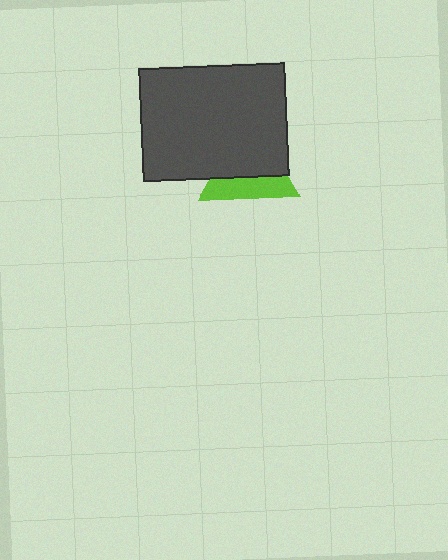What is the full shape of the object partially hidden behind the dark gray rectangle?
The partially hidden object is a lime triangle.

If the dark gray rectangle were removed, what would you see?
You would see the complete lime triangle.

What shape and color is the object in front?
The object in front is a dark gray rectangle.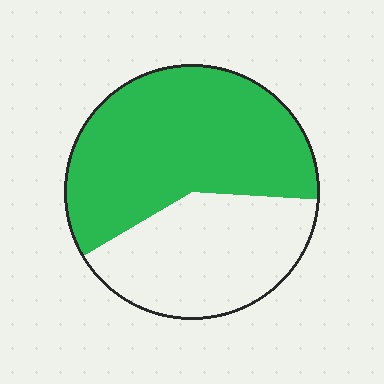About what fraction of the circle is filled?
About three fifths (3/5).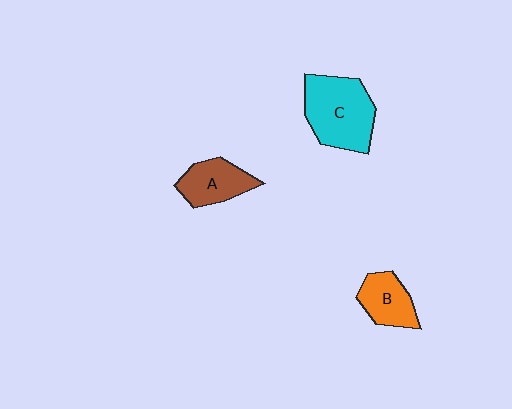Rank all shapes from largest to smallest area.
From largest to smallest: C (cyan), A (brown), B (orange).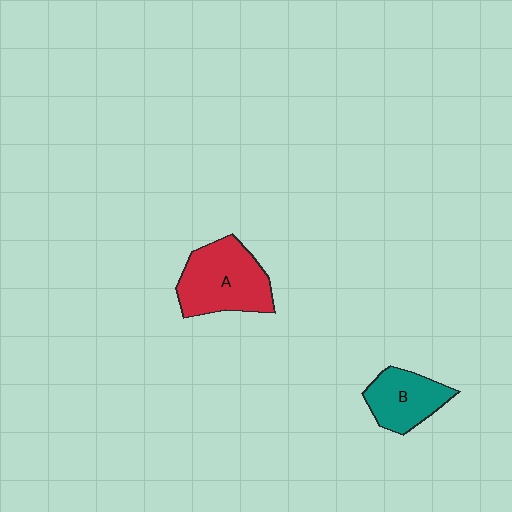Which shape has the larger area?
Shape A (red).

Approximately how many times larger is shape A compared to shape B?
Approximately 1.5 times.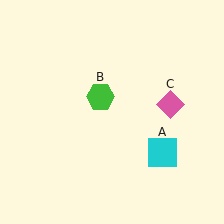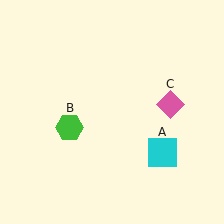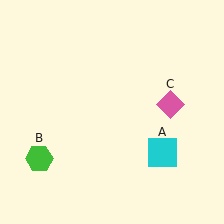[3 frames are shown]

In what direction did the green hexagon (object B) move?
The green hexagon (object B) moved down and to the left.